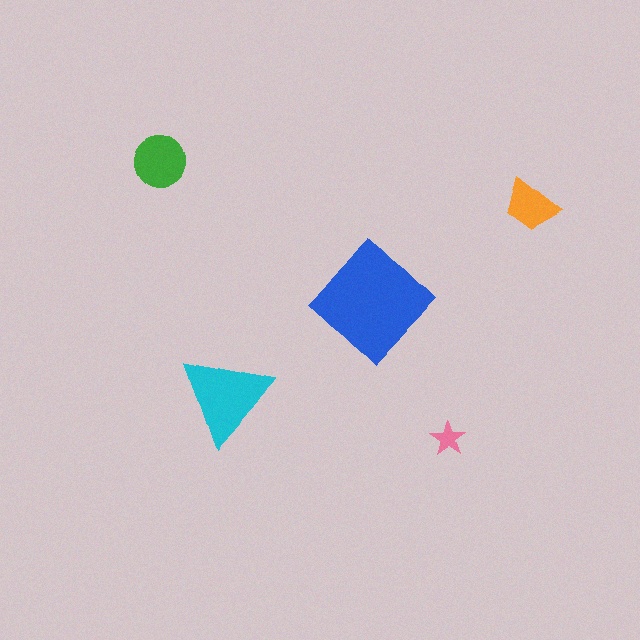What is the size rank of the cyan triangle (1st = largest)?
2nd.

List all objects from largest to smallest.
The blue diamond, the cyan triangle, the green circle, the orange trapezoid, the pink star.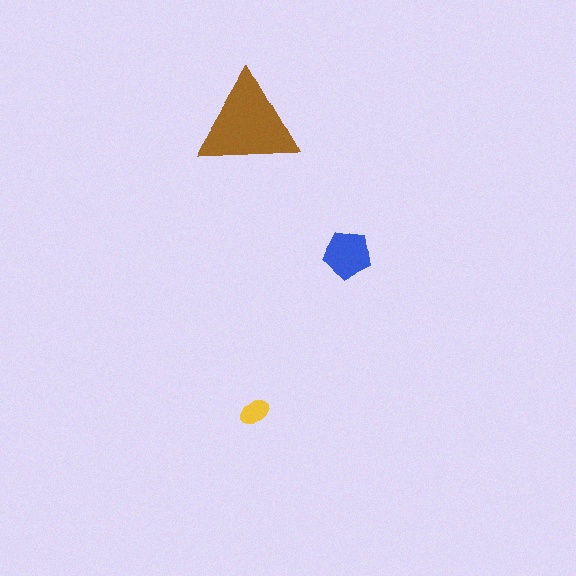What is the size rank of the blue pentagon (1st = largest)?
2nd.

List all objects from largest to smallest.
The brown triangle, the blue pentagon, the yellow ellipse.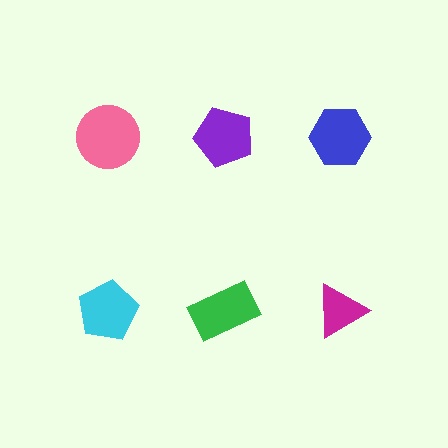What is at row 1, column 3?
A blue hexagon.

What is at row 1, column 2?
A purple pentagon.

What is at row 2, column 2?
A green rectangle.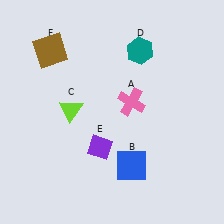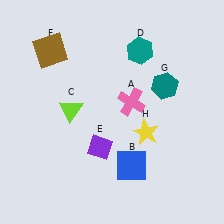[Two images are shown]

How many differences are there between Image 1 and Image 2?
There are 2 differences between the two images.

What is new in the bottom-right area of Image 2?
A yellow star (H) was added in the bottom-right area of Image 2.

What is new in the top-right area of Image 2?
A teal hexagon (G) was added in the top-right area of Image 2.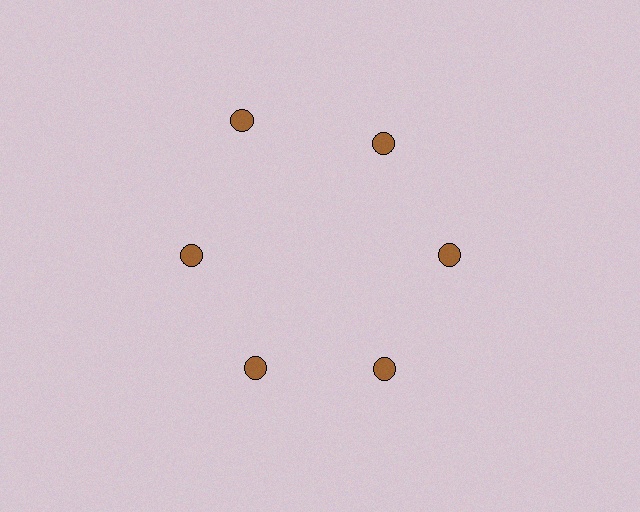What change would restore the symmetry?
The symmetry would be restored by moving it inward, back onto the ring so that all 6 circles sit at equal angles and equal distance from the center.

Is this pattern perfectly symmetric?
No. The 6 brown circles are arranged in a ring, but one element near the 11 o'clock position is pushed outward from the center, breaking the 6-fold rotational symmetry.